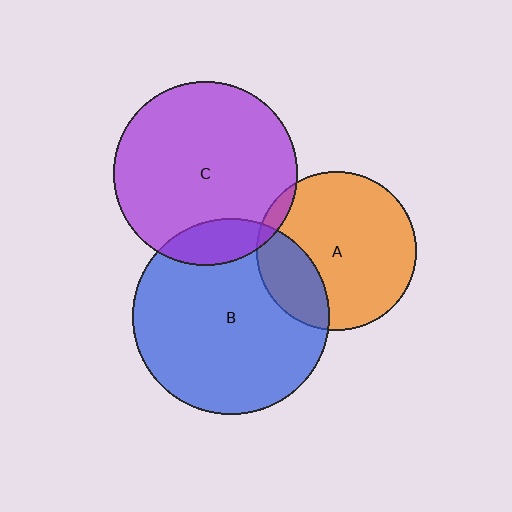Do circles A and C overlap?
Yes.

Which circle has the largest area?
Circle B (blue).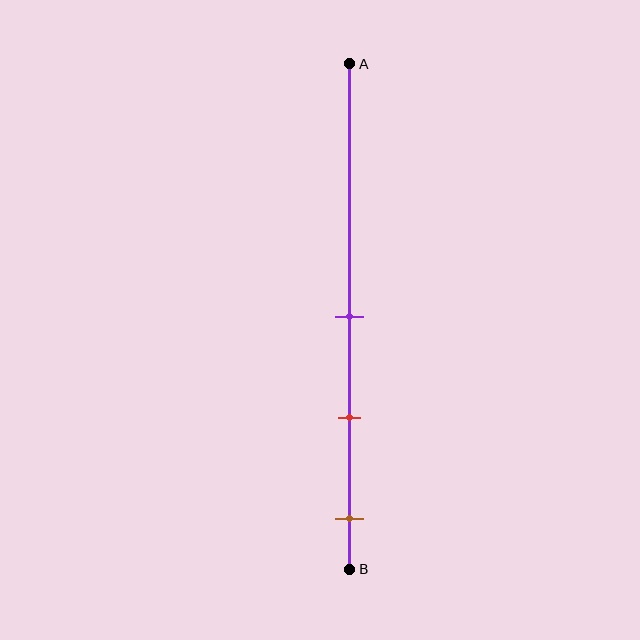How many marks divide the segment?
There are 3 marks dividing the segment.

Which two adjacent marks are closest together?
The purple and red marks are the closest adjacent pair.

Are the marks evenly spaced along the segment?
Yes, the marks are approximately evenly spaced.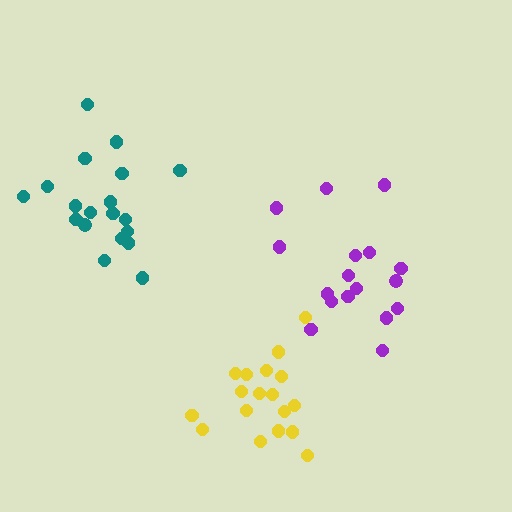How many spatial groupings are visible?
There are 3 spatial groupings.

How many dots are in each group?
Group 1: 17 dots, Group 2: 18 dots, Group 3: 19 dots (54 total).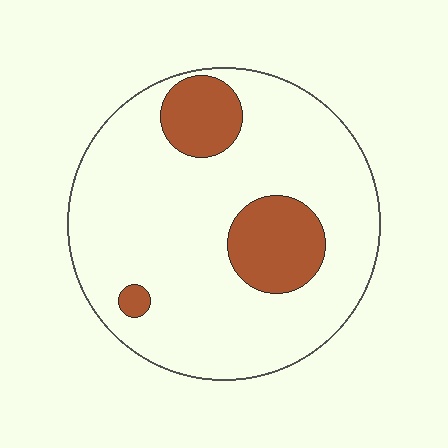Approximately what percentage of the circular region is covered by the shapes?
Approximately 20%.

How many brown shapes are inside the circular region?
3.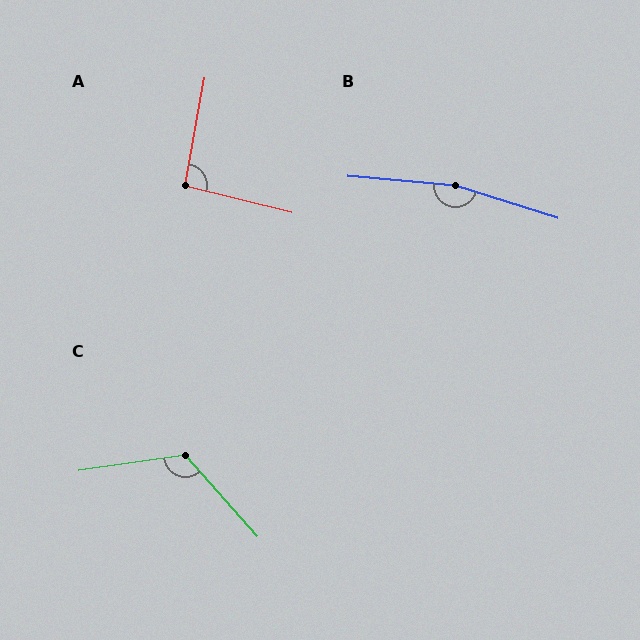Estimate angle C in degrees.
Approximately 124 degrees.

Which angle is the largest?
B, at approximately 167 degrees.